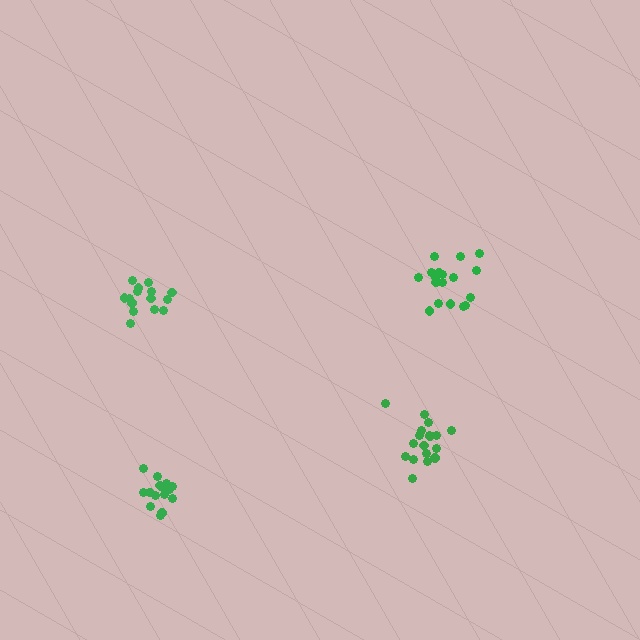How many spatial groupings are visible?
There are 4 spatial groupings.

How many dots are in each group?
Group 1: 15 dots, Group 2: 18 dots, Group 3: 16 dots, Group 4: 18 dots (67 total).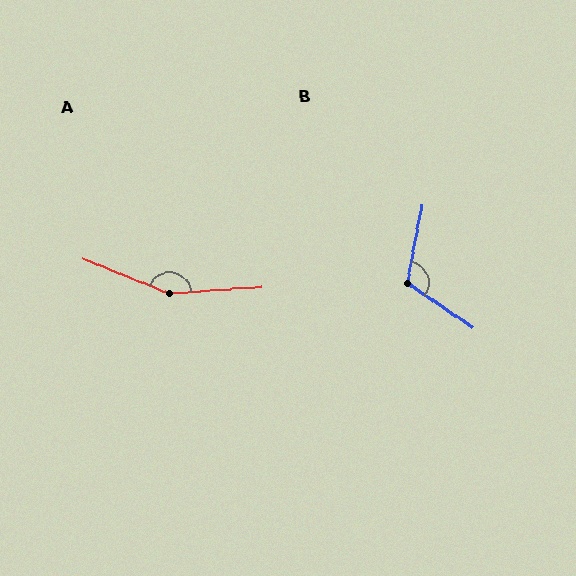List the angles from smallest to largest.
B (113°), A (154°).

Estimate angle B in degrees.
Approximately 113 degrees.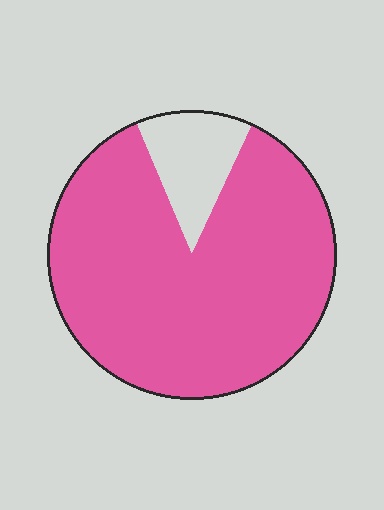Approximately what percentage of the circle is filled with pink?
Approximately 85%.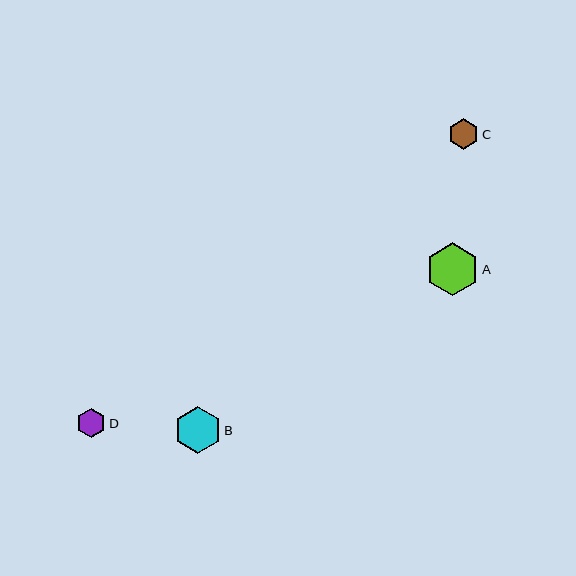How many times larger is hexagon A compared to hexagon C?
Hexagon A is approximately 1.7 times the size of hexagon C.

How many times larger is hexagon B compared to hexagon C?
Hexagon B is approximately 1.5 times the size of hexagon C.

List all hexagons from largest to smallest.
From largest to smallest: A, B, C, D.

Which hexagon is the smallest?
Hexagon D is the smallest with a size of approximately 29 pixels.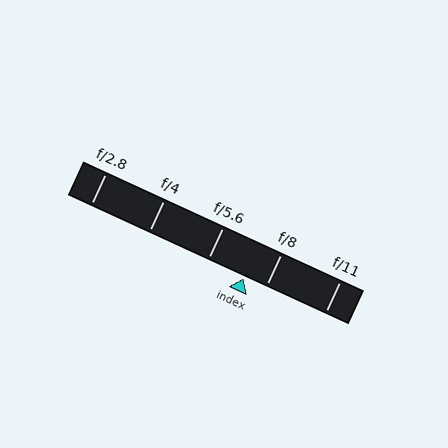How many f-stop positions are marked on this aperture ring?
There are 5 f-stop positions marked.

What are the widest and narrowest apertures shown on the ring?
The widest aperture shown is f/2.8 and the narrowest is f/11.